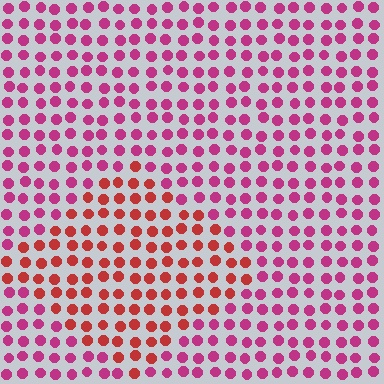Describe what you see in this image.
The image is filled with small magenta elements in a uniform arrangement. A diamond-shaped region is visible where the elements are tinted to a slightly different hue, forming a subtle color boundary.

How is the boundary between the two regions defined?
The boundary is defined purely by a slight shift in hue (about 36 degrees). Spacing, size, and orientation are identical on both sides.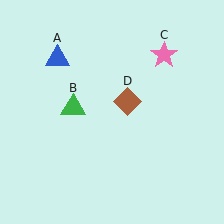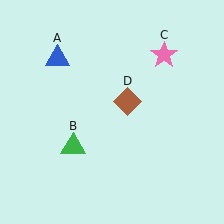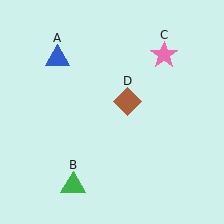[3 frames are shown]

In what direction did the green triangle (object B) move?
The green triangle (object B) moved down.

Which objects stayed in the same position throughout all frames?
Blue triangle (object A) and pink star (object C) and brown diamond (object D) remained stationary.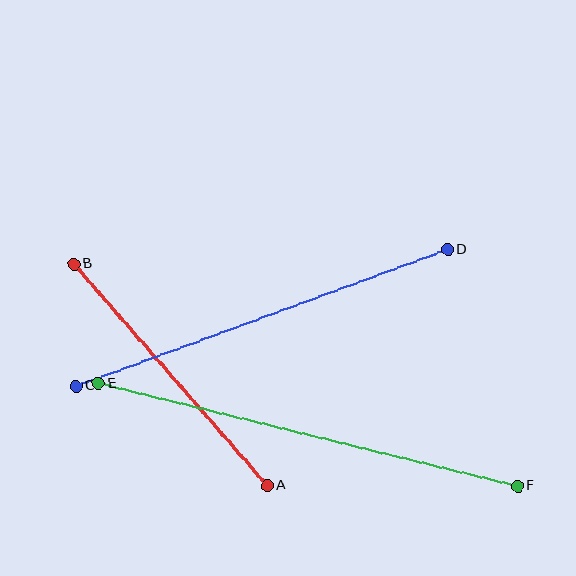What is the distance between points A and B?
The distance is approximately 294 pixels.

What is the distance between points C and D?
The distance is approximately 396 pixels.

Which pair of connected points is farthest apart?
Points E and F are farthest apart.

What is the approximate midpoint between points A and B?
The midpoint is at approximately (170, 375) pixels.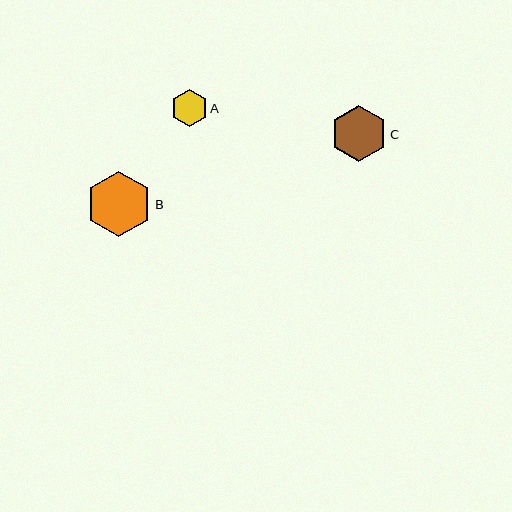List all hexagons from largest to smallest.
From largest to smallest: B, C, A.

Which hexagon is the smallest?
Hexagon A is the smallest with a size of approximately 36 pixels.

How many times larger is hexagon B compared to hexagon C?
Hexagon B is approximately 1.1 times the size of hexagon C.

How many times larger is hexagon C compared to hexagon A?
Hexagon C is approximately 1.6 times the size of hexagon A.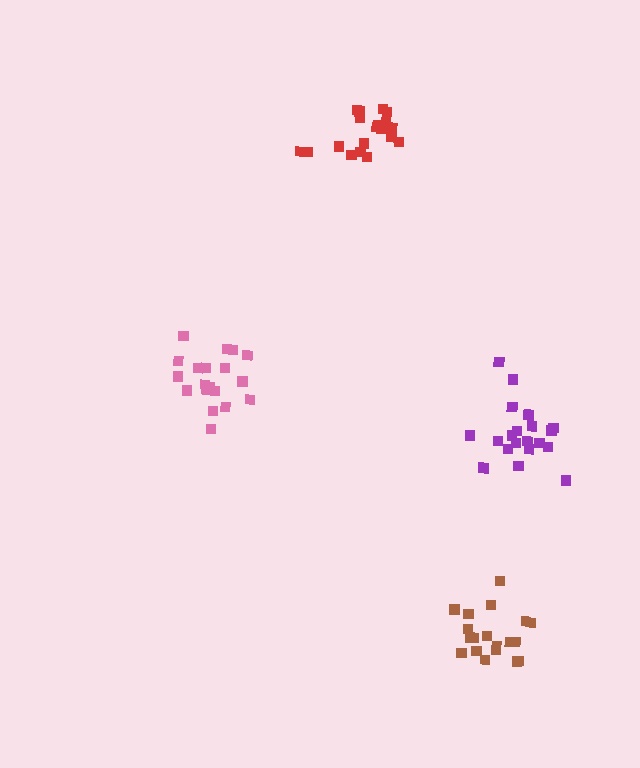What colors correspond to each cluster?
The clusters are colored: red, purple, brown, pink.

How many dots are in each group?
Group 1: 20 dots, Group 2: 20 dots, Group 3: 19 dots, Group 4: 19 dots (78 total).